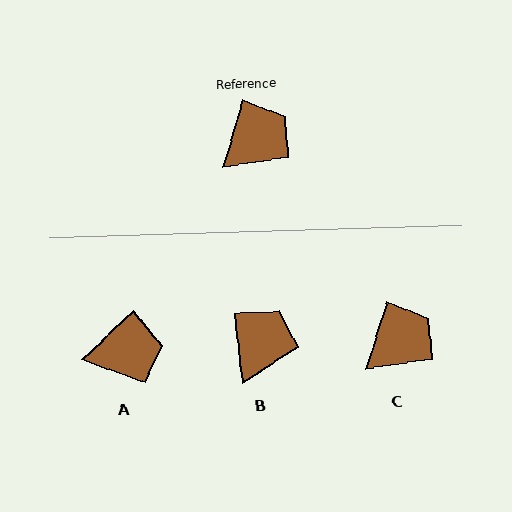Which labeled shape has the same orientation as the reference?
C.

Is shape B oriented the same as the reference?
No, it is off by about 24 degrees.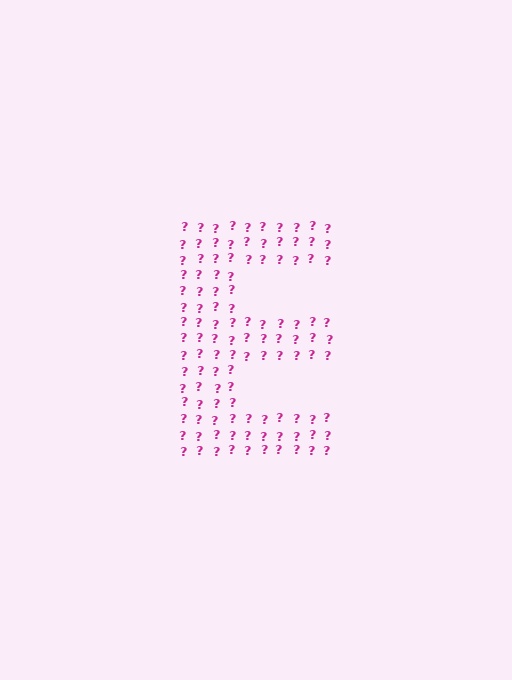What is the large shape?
The large shape is the letter E.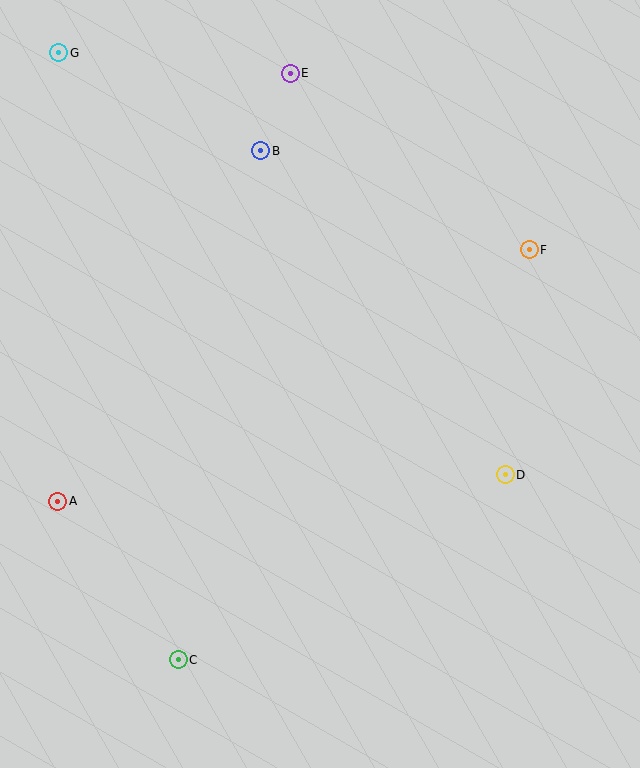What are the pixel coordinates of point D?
Point D is at (505, 475).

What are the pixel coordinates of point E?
Point E is at (290, 73).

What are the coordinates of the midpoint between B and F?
The midpoint between B and F is at (395, 200).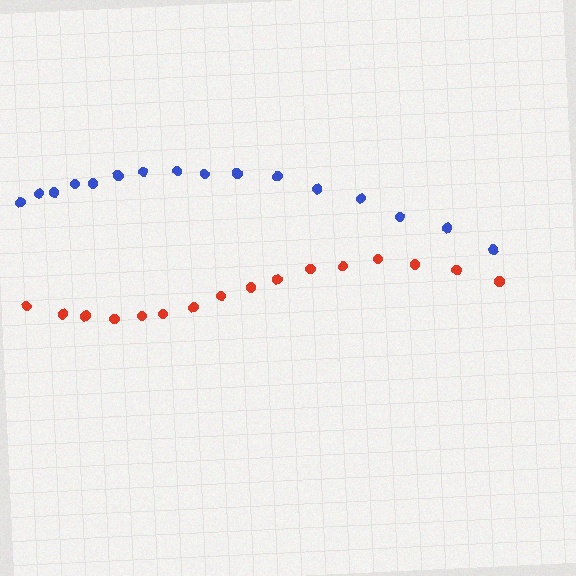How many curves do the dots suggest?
There are 2 distinct paths.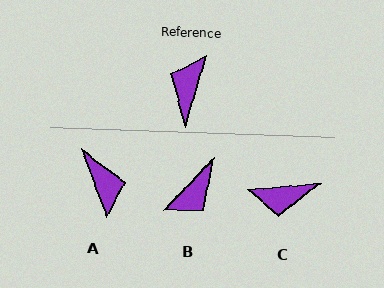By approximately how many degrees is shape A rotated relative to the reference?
Approximately 143 degrees clockwise.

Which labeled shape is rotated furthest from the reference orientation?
B, about 153 degrees away.